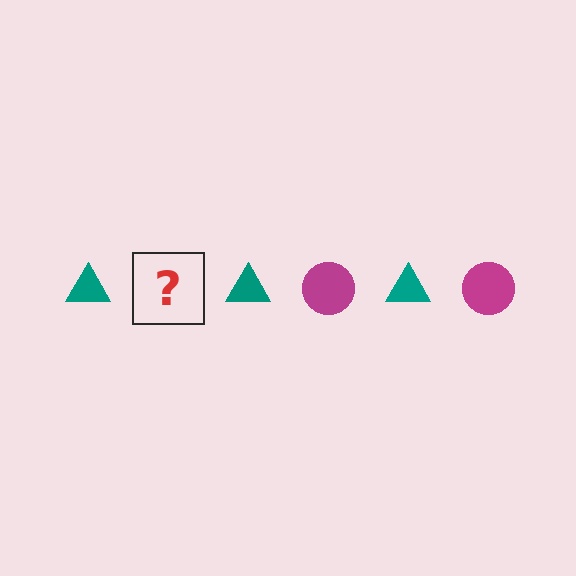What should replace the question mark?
The question mark should be replaced with a magenta circle.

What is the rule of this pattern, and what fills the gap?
The rule is that the pattern alternates between teal triangle and magenta circle. The gap should be filled with a magenta circle.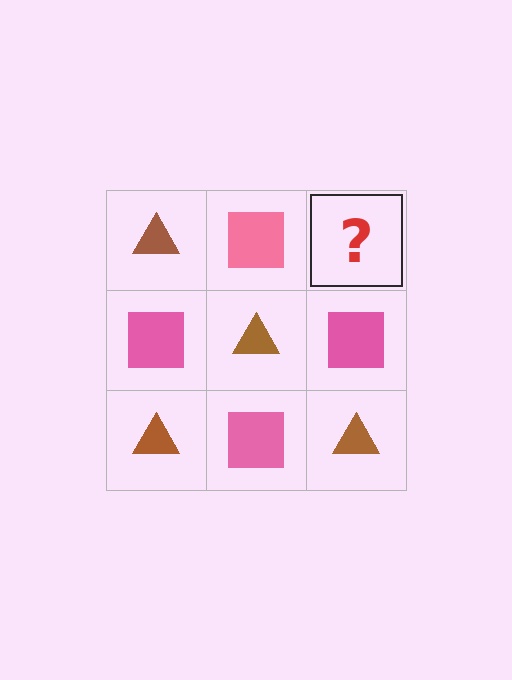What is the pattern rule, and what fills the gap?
The rule is that it alternates brown triangle and pink square in a checkerboard pattern. The gap should be filled with a brown triangle.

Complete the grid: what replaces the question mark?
The question mark should be replaced with a brown triangle.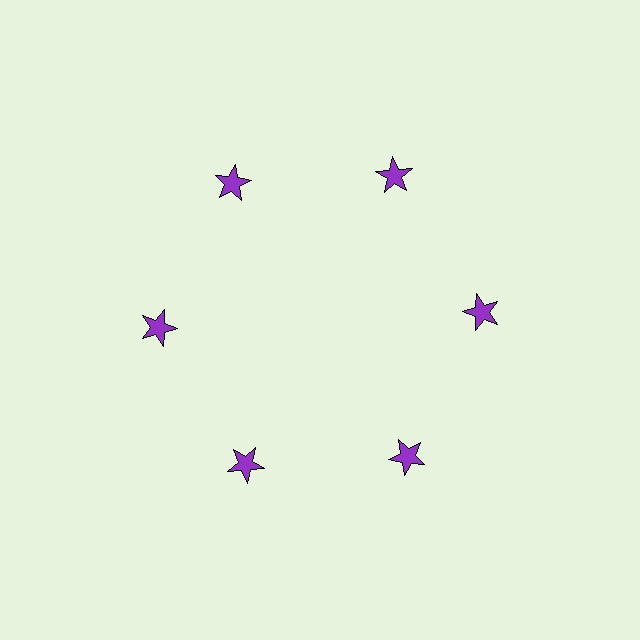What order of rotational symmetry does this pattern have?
This pattern has 6-fold rotational symmetry.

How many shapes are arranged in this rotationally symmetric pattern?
There are 6 shapes, arranged in 6 groups of 1.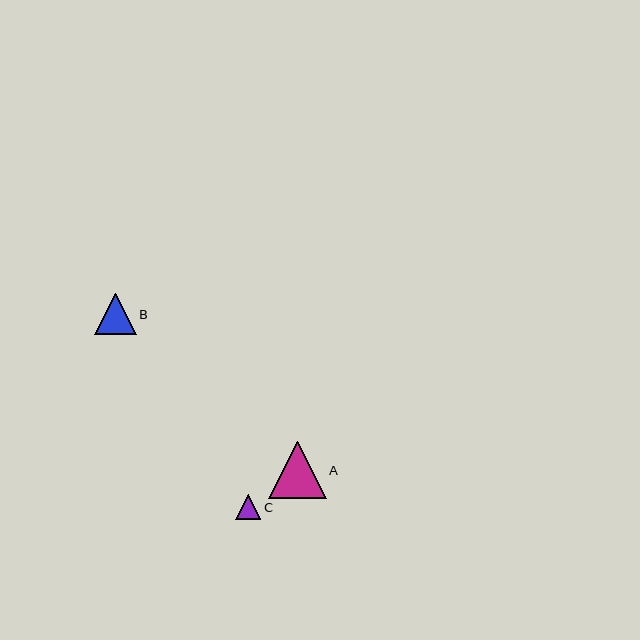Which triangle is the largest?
Triangle A is the largest with a size of approximately 57 pixels.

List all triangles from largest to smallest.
From largest to smallest: A, B, C.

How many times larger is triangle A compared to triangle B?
Triangle A is approximately 1.4 times the size of triangle B.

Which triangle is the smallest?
Triangle C is the smallest with a size of approximately 25 pixels.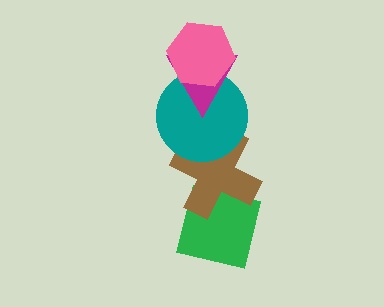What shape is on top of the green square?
The brown cross is on top of the green square.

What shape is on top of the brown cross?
The teal circle is on top of the brown cross.